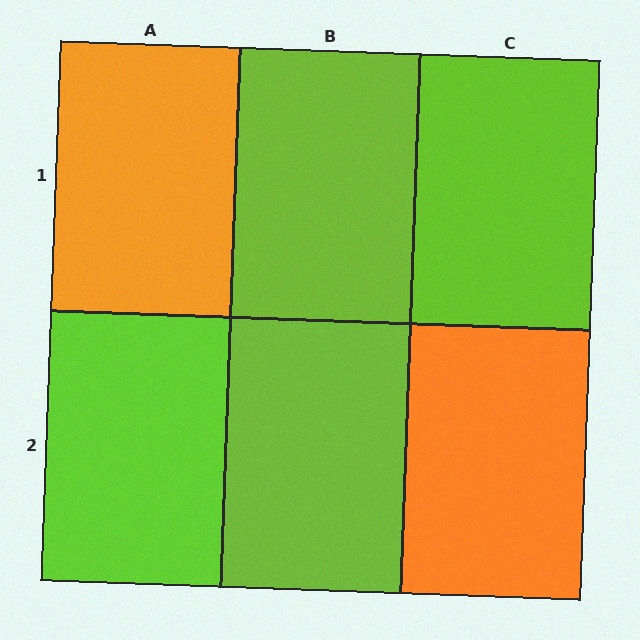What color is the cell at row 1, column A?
Orange.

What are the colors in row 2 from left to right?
Lime, lime, orange.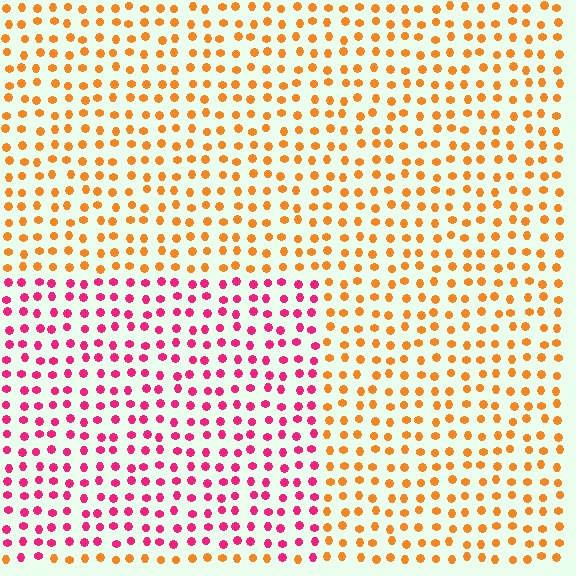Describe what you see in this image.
The image is filled with small orange elements in a uniform arrangement. A rectangle-shaped region is visible where the elements are tinted to a slightly different hue, forming a subtle color boundary.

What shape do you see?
I see a rectangle.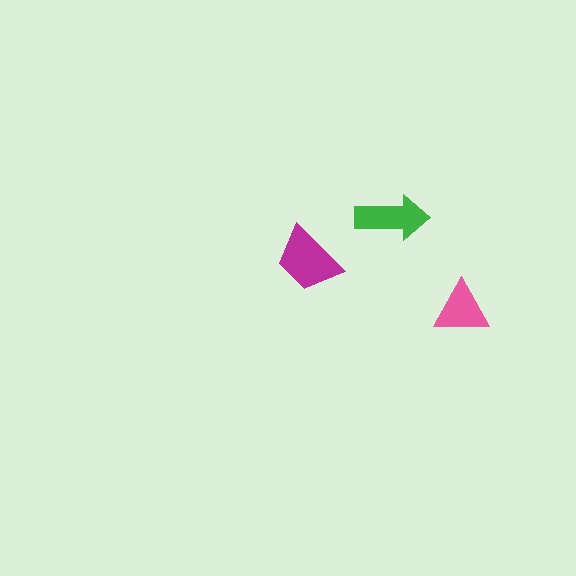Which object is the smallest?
The pink triangle.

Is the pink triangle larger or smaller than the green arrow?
Smaller.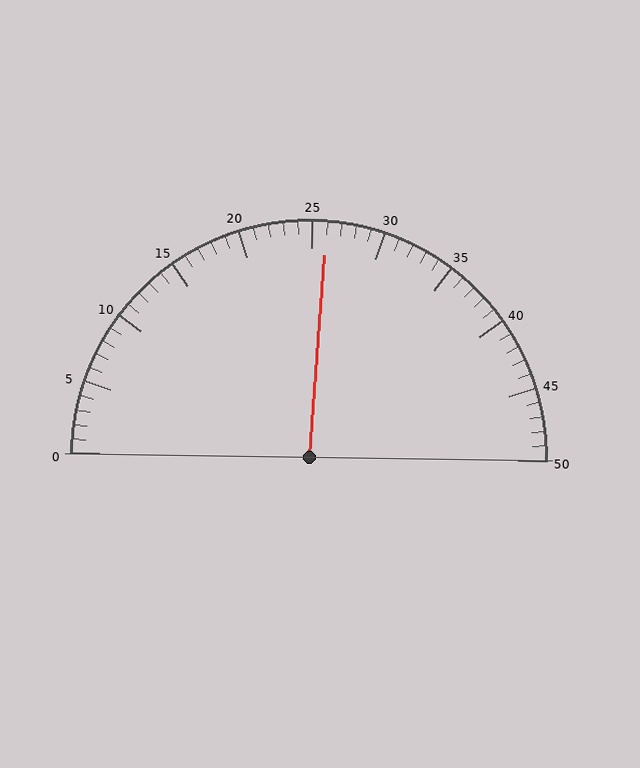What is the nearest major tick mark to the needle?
The nearest major tick mark is 25.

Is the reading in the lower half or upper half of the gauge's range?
The reading is in the upper half of the range (0 to 50).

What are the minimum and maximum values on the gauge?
The gauge ranges from 0 to 50.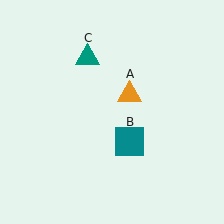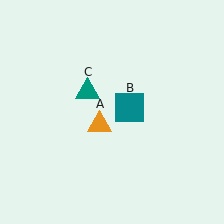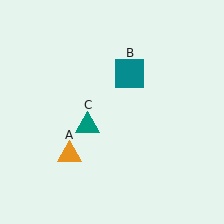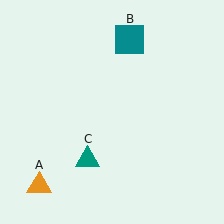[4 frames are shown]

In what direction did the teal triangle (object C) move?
The teal triangle (object C) moved down.